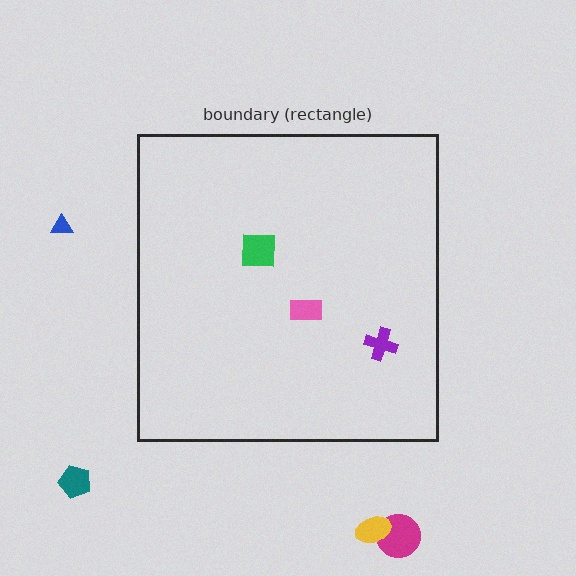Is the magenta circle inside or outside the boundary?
Outside.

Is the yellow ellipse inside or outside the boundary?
Outside.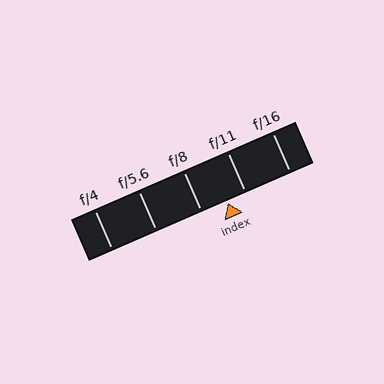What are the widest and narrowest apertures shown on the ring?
The widest aperture shown is f/4 and the narrowest is f/16.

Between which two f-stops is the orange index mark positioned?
The index mark is between f/8 and f/11.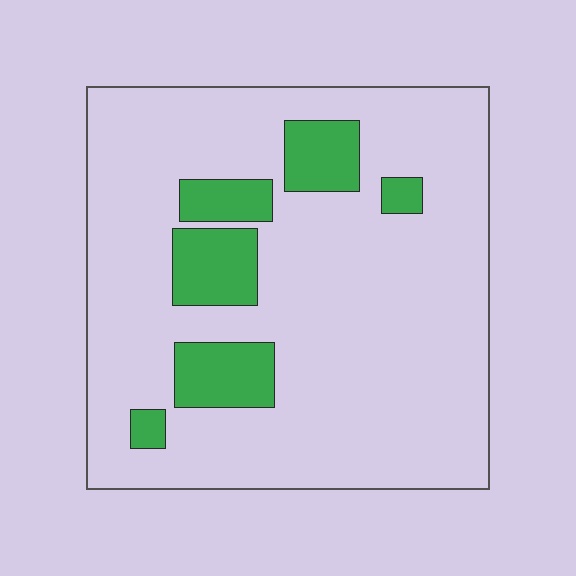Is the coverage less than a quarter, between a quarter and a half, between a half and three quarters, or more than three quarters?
Less than a quarter.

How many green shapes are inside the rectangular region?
6.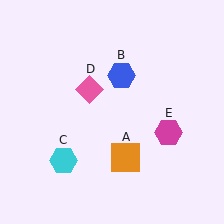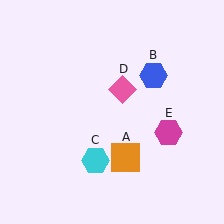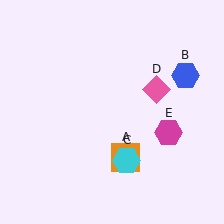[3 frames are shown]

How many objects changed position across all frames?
3 objects changed position: blue hexagon (object B), cyan hexagon (object C), pink diamond (object D).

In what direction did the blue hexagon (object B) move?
The blue hexagon (object B) moved right.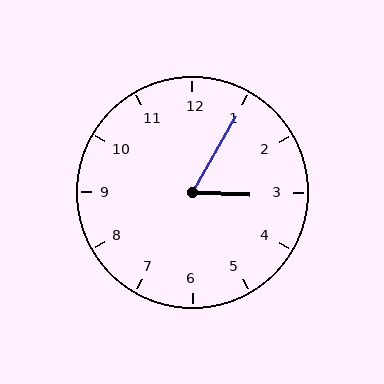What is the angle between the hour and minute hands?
Approximately 62 degrees.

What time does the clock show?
3:05.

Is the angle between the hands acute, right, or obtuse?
It is acute.